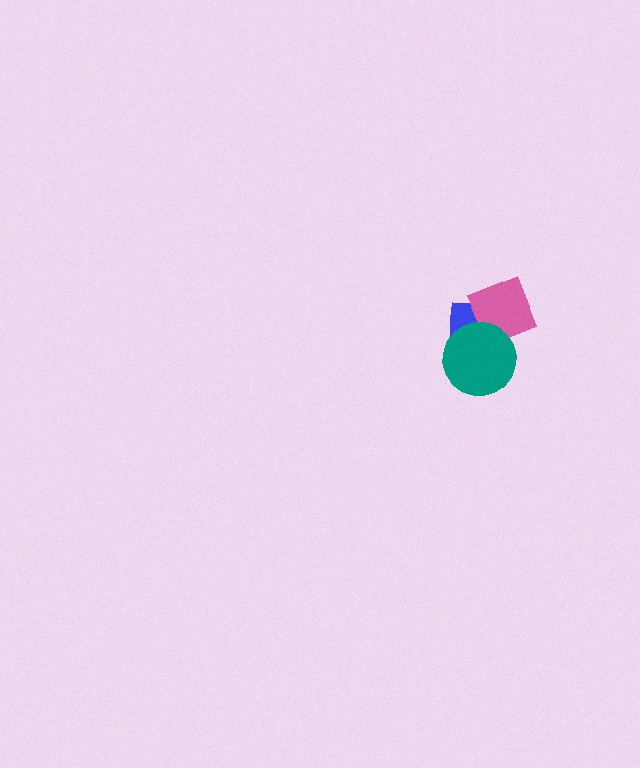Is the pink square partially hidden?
Yes, it is partially covered by another shape.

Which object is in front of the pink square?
The teal circle is in front of the pink square.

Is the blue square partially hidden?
Yes, it is partially covered by another shape.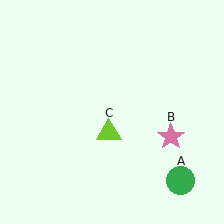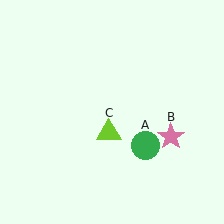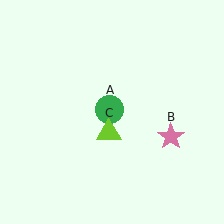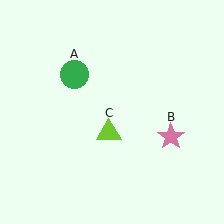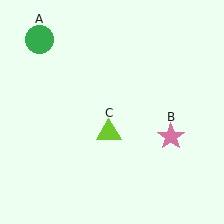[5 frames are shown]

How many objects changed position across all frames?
1 object changed position: green circle (object A).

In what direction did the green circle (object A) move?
The green circle (object A) moved up and to the left.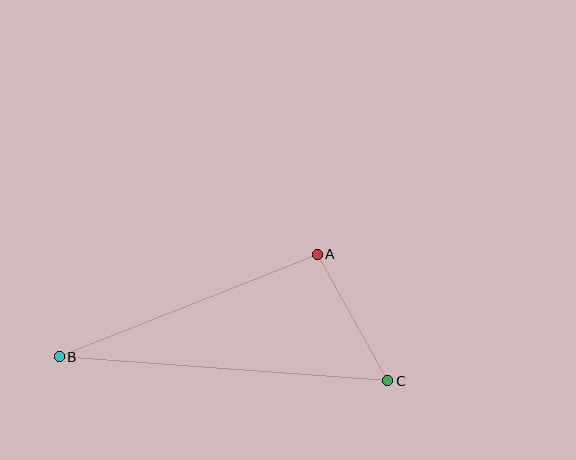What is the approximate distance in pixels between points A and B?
The distance between A and B is approximately 278 pixels.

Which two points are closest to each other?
Points A and C are closest to each other.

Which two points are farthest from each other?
Points B and C are farthest from each other.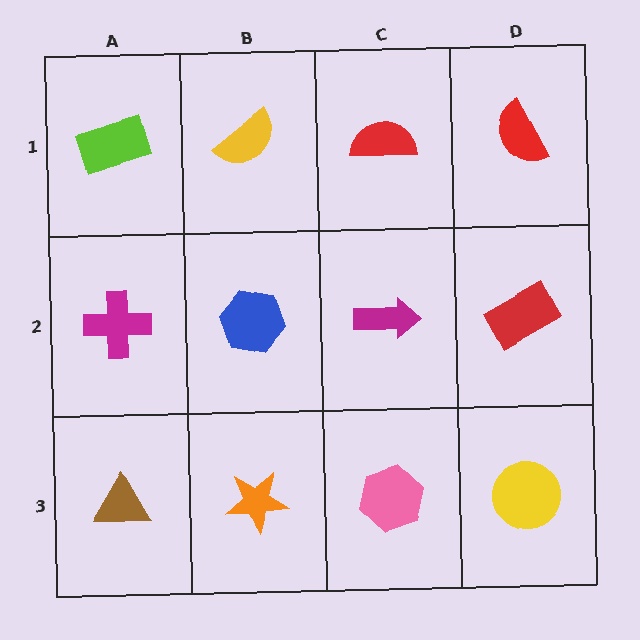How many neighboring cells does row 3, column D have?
2.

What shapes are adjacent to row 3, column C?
A magenta arrow (row 2, column C), an orange star (row 3, column B), a yellow circle (row 3, column D).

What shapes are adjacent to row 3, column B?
A blue hexagon (row 2, column B), a brown triangle (row 3, column A), a pink hexagon (row 3, column C).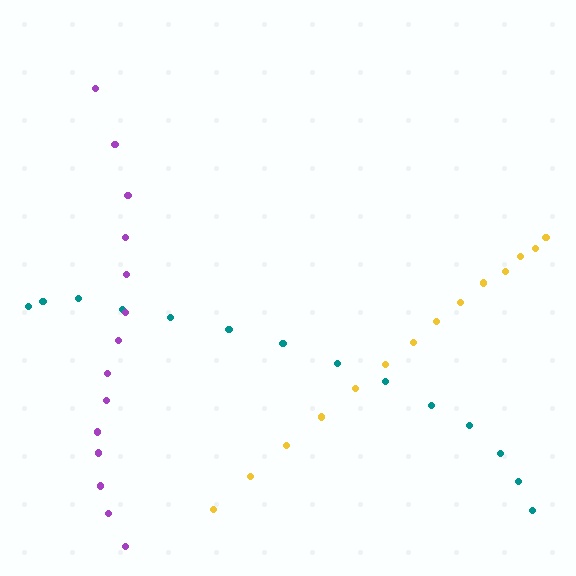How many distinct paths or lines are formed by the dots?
There are 3 distinct paths.